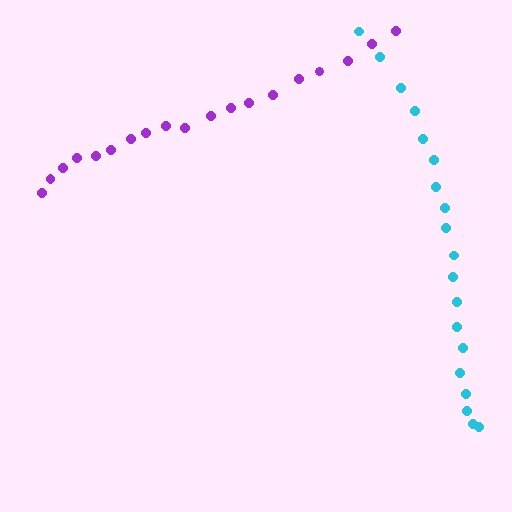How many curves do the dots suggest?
There are 2 distinct paths.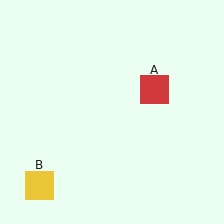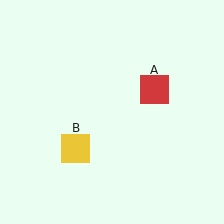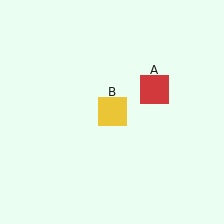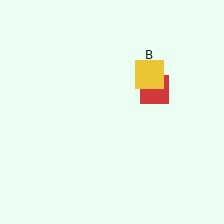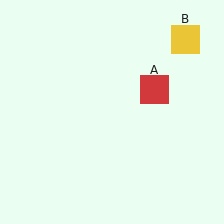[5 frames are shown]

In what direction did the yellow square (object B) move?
The yellow square (object B) moved up and to the right.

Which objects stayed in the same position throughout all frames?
Red square (object A) remained stationary.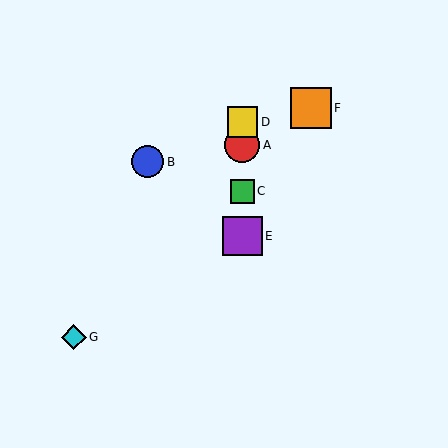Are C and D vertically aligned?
Yes, both are at x≈242.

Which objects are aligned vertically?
Objects A, C, D, E are aligned vertically.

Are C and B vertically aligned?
No, C is at x≈242 and B is at x≈147.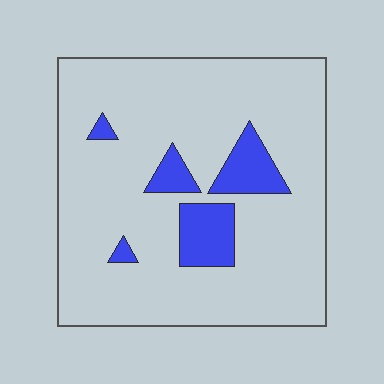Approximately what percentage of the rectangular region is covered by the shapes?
Approximately 15%.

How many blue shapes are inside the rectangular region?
5.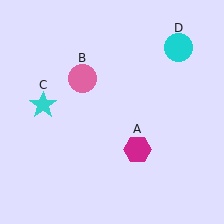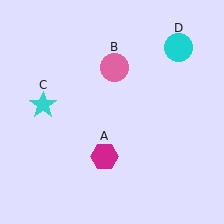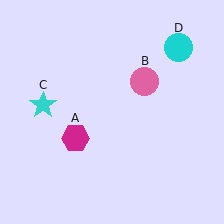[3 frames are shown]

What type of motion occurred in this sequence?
The magenta hexagon (object A), pink circle (object B) rotated clockwise around the center of the scene.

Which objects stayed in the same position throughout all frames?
Cyan star (object C) and cyan circle (object D) remained stationary.